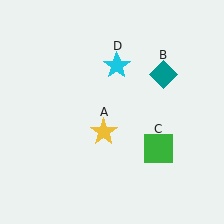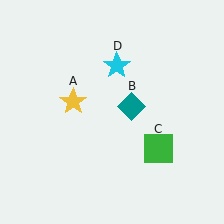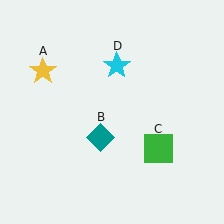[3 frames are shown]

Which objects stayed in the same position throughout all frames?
Green square (object C) and cyan star (object D) remained stationary.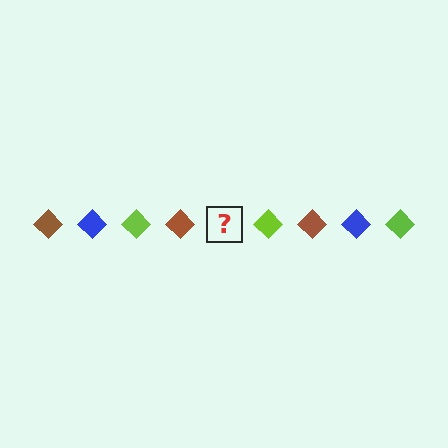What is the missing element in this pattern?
The missing element is a blue diamond.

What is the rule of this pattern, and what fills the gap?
The rule is that the pattern cycles through brown, blue, lime diamonds. The gap should be filled with a blue diamond.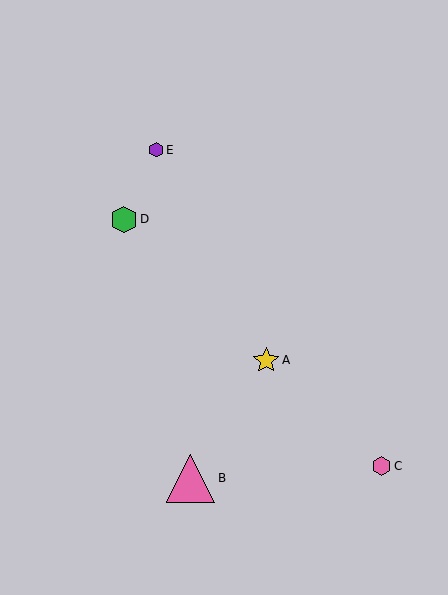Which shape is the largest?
The pink triangle (labeled B) is the largest.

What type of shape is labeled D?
Shape D is a green hexagon.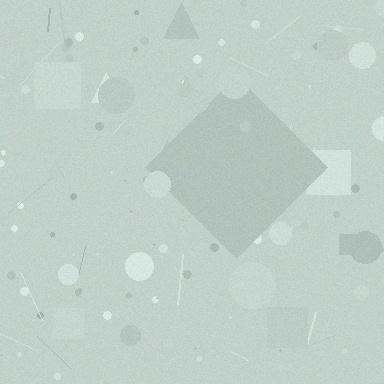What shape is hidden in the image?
A diamond is hidden in the image.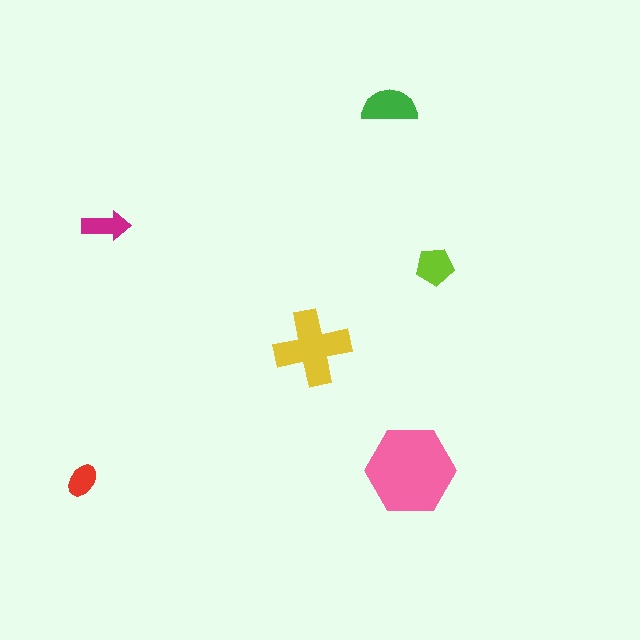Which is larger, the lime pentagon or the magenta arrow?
The lime pentagon.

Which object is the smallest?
The red ellipse.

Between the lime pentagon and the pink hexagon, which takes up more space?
The pink hexagon.